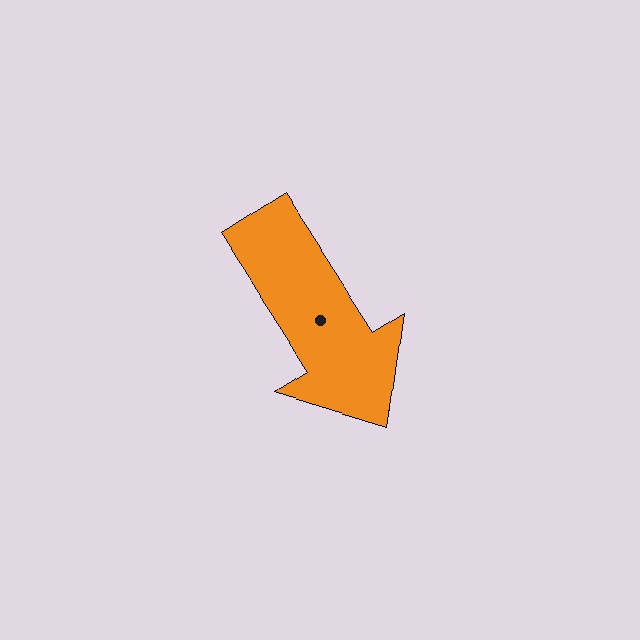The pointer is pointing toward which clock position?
Roughly 5 o'clock.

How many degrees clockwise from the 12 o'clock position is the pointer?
Approximately 147 degrees.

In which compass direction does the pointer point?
Southeast.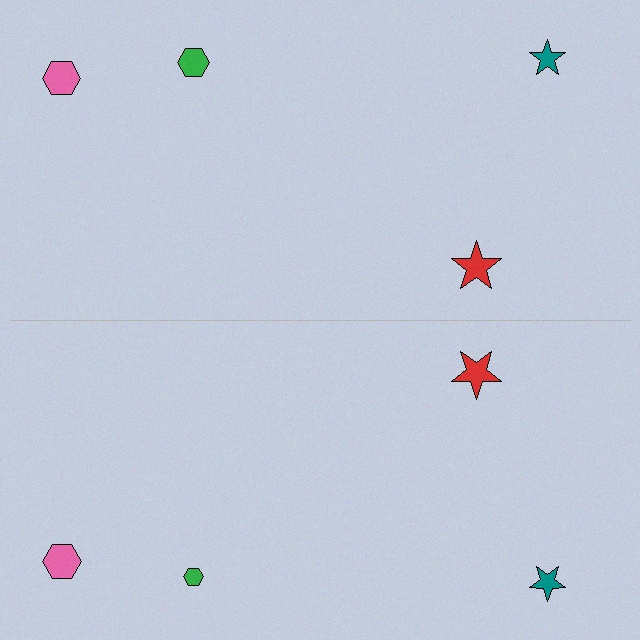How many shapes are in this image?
There are 8 shapes in this image.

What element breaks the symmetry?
The green hexagon on the bottom side has a different size than its mirror counterpart.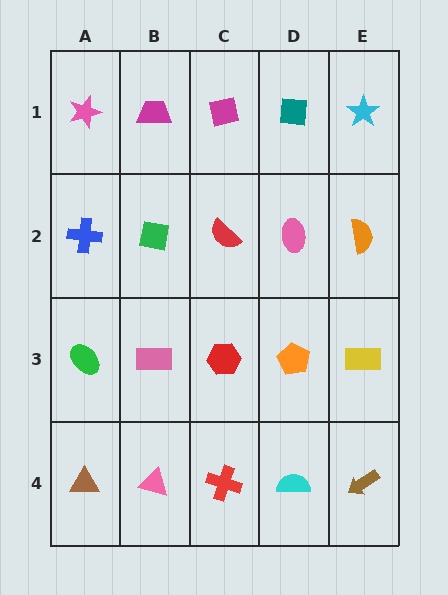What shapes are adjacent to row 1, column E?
An orange semicircle (row 2, column E), a teal square (row 1, column D).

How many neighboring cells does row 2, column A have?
3.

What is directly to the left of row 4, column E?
A cyan semicircle.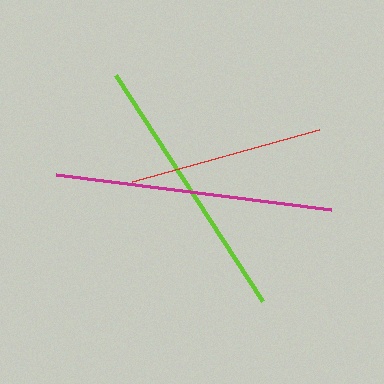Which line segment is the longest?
The magenta line is the longest at approximately 277 pixels.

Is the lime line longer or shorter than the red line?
The lime line is longer than the red line.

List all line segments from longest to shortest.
From longest to shortest: magenta, lime, red.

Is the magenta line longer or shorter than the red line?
The magenta line is longer than the red line.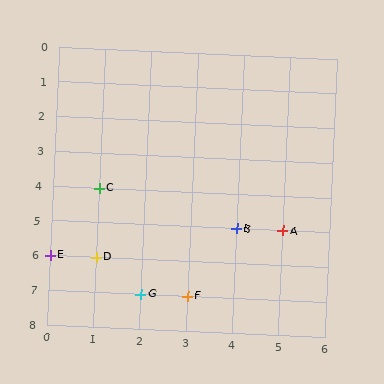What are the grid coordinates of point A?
Point A is at grid coordinates (5, 5).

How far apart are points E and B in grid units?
Points E and B are 4 columns and 1 row apart (about 4.1 grid units diagonally).